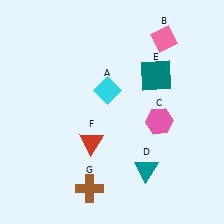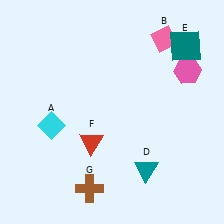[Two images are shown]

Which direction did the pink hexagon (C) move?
The pink hexagon (C) moved up.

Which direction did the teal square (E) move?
The teal square (E) moved up.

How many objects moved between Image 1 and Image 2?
3 objects moved between the two images.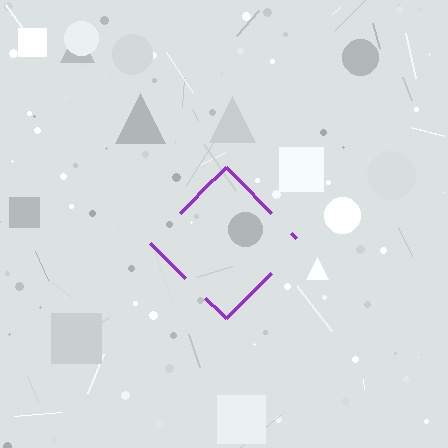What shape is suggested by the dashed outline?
The dashed outline suggests a diamond.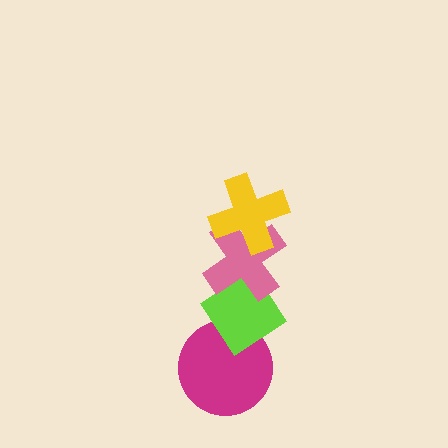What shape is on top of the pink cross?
The yellow cross is on top of the pink cross.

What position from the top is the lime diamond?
The lime diamond is 3rd from the top.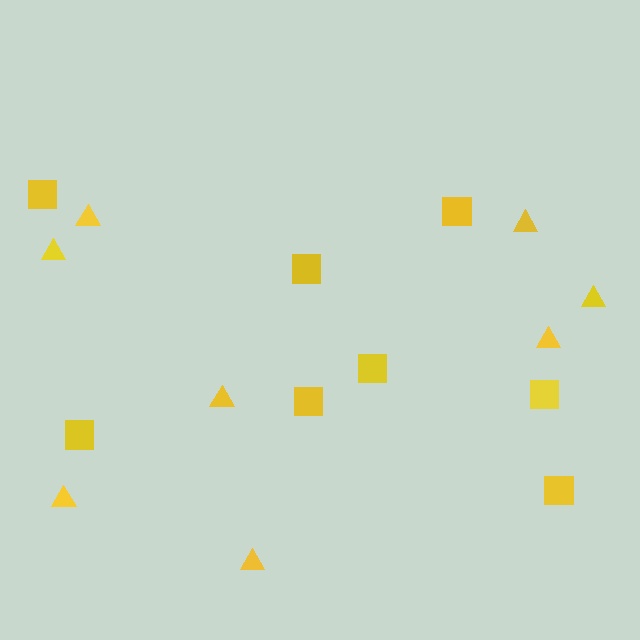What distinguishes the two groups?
There are 2 groups: one group of triangles (8) and one group of squares (8).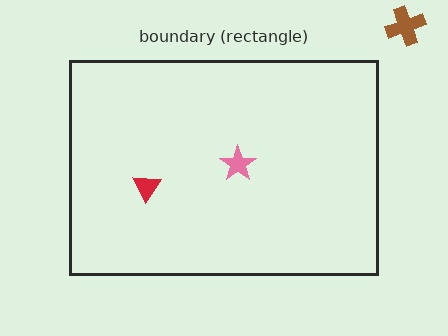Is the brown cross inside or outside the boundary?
Outside.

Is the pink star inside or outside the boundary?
Inside.